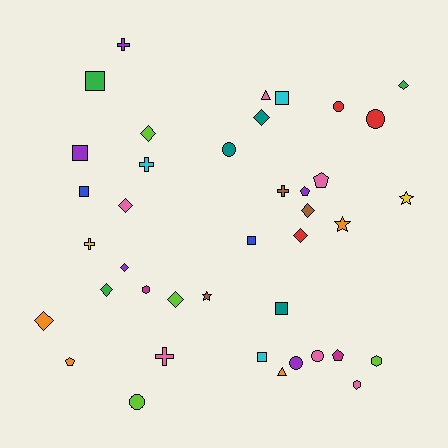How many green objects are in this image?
There are 3 green objects.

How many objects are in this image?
There are 40 objects.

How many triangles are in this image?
There are 2 triangles.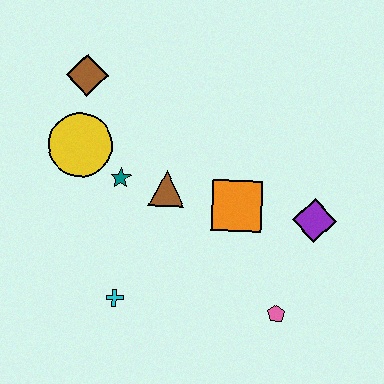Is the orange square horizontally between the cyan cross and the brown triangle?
No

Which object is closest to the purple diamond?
The orange square is closest to the purple diamond.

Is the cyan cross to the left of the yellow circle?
No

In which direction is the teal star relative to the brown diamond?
The teal star is below the brown diamond.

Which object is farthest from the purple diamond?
The brown diamond is farthest from the purple diamond.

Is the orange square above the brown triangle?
No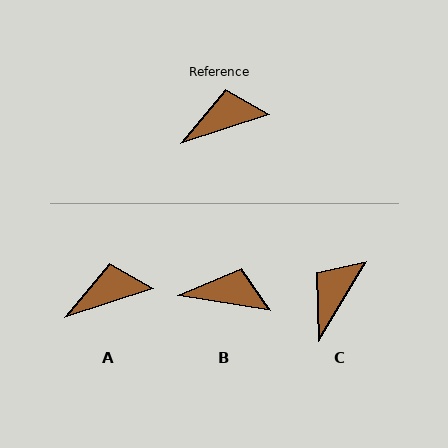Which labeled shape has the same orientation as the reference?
A.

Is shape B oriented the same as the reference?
No, it is off by about 27 degrees.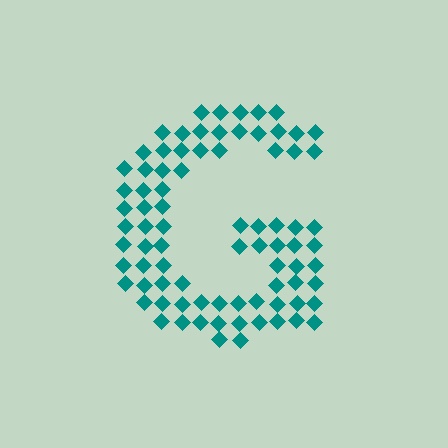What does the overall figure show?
The overall figure shows the letter G.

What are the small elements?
The small elements are diamonds.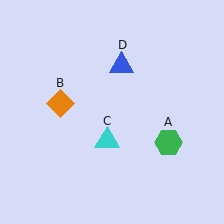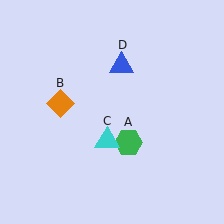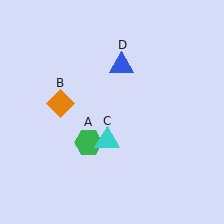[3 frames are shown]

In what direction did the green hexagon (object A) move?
The green hexagon (object A) moved left.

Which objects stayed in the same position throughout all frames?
Orange diamond (object B) and cyan triangle (object C) and blue triangle (object D) remained stationary.